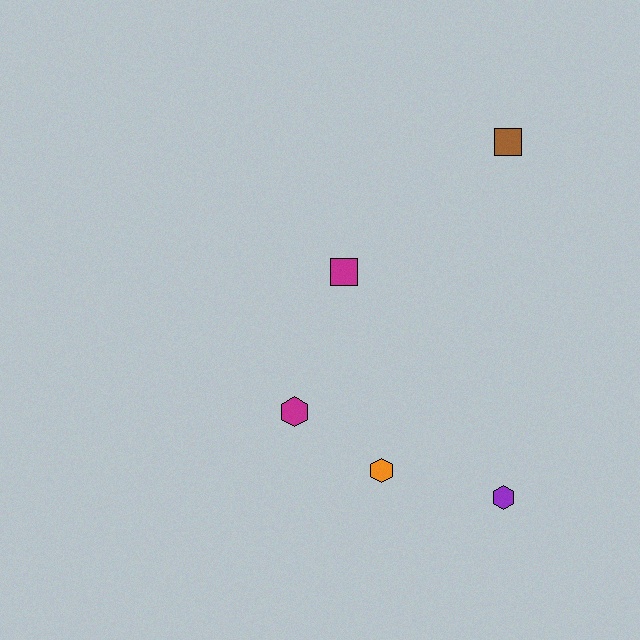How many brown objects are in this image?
There is 1 brown object.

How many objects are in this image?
There are 5 objects.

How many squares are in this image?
There are 2 squares.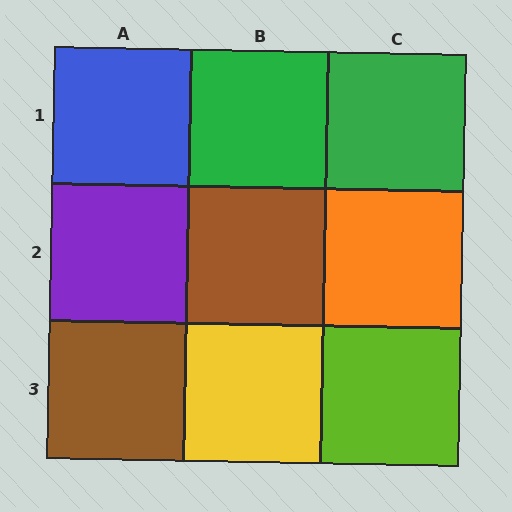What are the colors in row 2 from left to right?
Purple, brown, orange.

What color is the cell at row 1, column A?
Blue.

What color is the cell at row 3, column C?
Lime.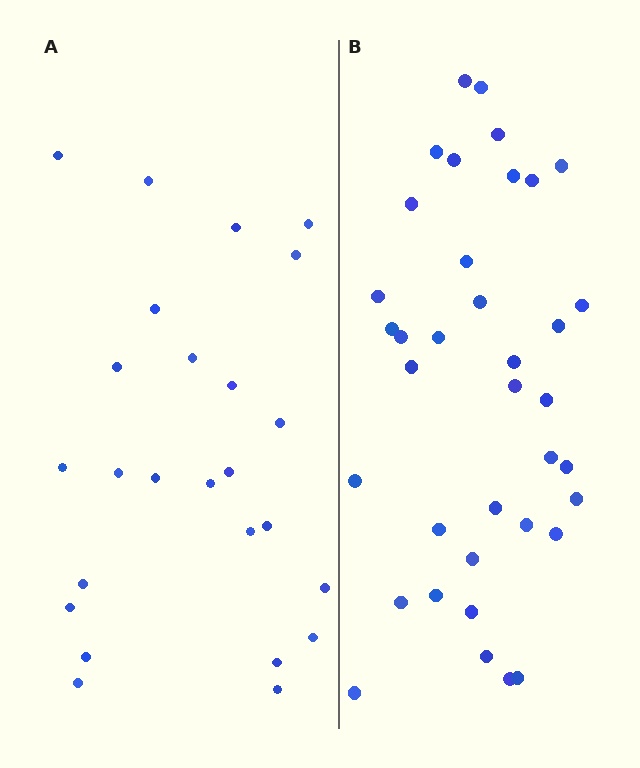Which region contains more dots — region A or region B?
Region B (the right region) has more dots.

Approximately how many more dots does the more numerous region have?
Region B has roughly 12 or so more dots than region A.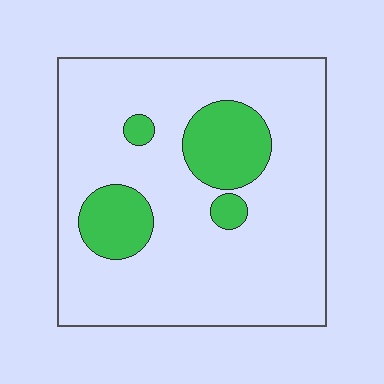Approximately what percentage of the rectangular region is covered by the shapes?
Approximately 20%.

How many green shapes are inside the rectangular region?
4.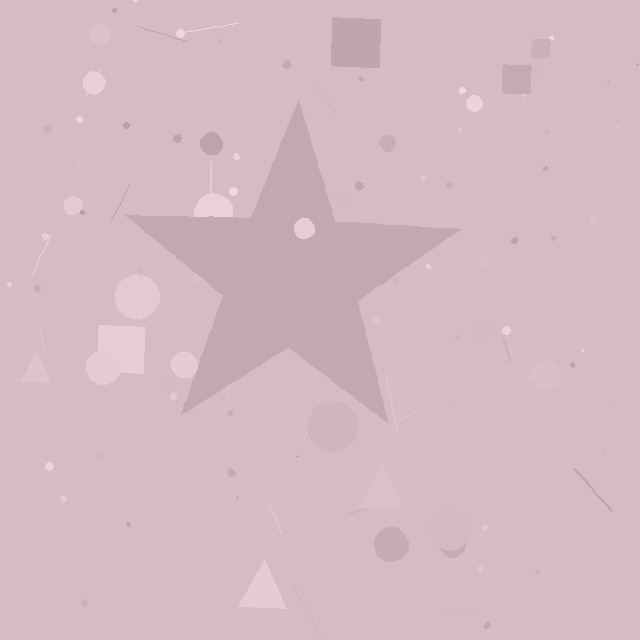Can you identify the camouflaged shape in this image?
The camouflaged shape is a star.